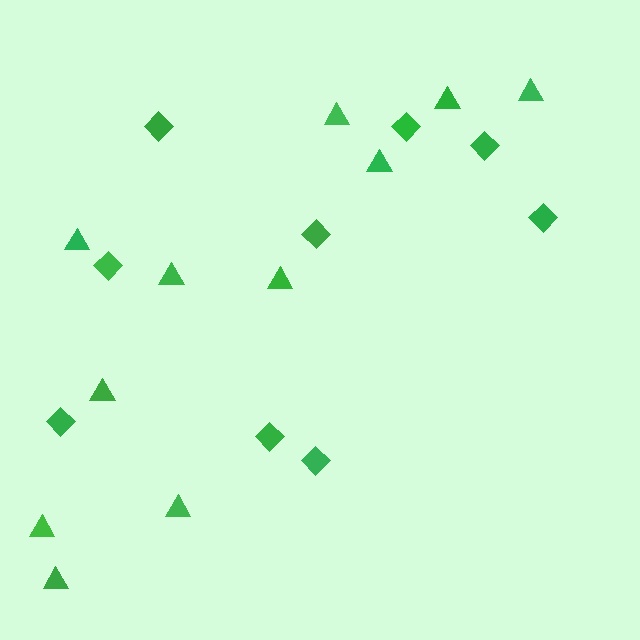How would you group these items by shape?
There are 2 groups: one group of triangles (11) and one group of diamonds (9).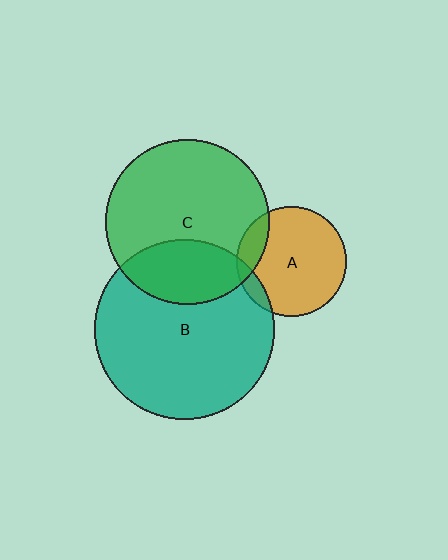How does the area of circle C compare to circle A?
Approximately 2.2 times.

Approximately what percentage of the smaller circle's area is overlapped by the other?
Approximately 15%.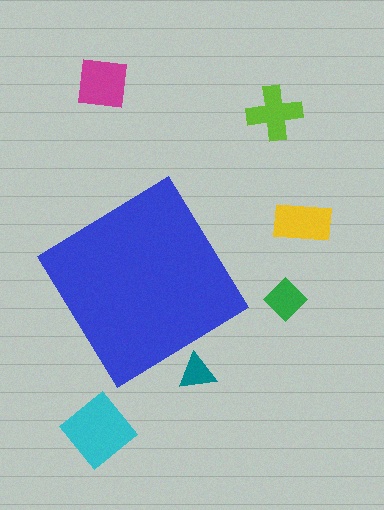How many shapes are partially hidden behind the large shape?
1 shape is partially hidden.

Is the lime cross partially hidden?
No, the lime cross is fully visible.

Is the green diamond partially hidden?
No, the green diamond is fully visible.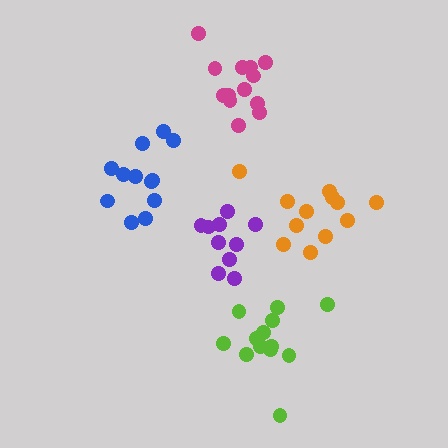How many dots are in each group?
Group 1: 12 dots, Group 2: 12 dots, Group 3: 10 dots, Group 4: 13 dots, Group 5: 13 dots (60 total).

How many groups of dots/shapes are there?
There are 5 groups.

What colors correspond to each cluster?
The clusters are colored: blue, orange, purple, magenta, lime.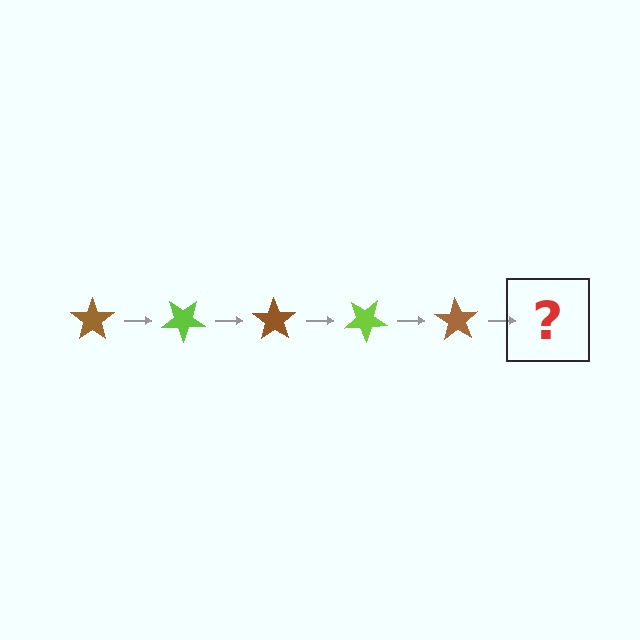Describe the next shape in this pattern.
It should be a lime star, rotated 175 degrees from the start.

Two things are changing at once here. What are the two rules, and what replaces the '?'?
The two rules are that it rotates 35 degrees each step and the color cycles through brown and lime. The '?' should be a lime star, rotated 175 degrees from the start.